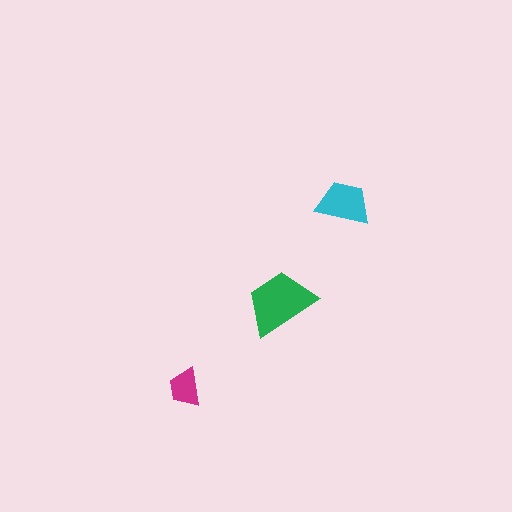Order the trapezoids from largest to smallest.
the green one, the cyan one, the magenta one.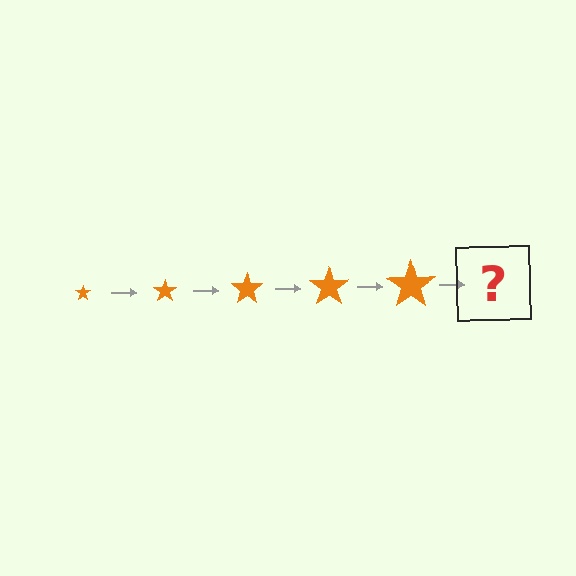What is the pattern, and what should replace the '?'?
The pattern is that the star gets progressively larger each step. The '?' should be an orange star, larger than the previous one.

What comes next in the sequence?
The next element should be an orange star, larger than the previous one.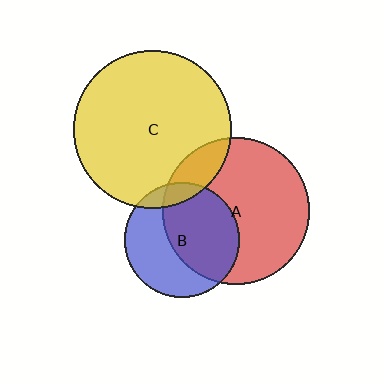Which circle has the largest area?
Circle C (yellow).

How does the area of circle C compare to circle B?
Approximately 1.9 times.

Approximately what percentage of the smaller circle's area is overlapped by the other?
Approximately 10%.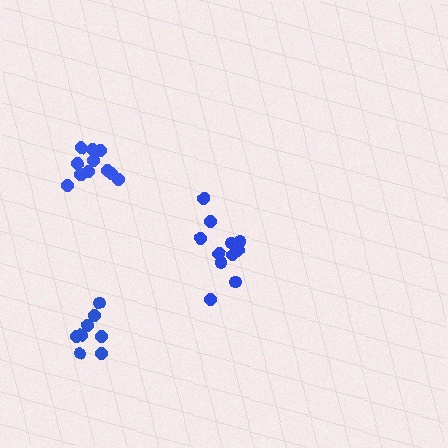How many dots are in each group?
Group 1: 11 dots, Group 2: 8 dots, Group 3: 11 dots (30 total).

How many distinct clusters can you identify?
There are 3 distinct clusters.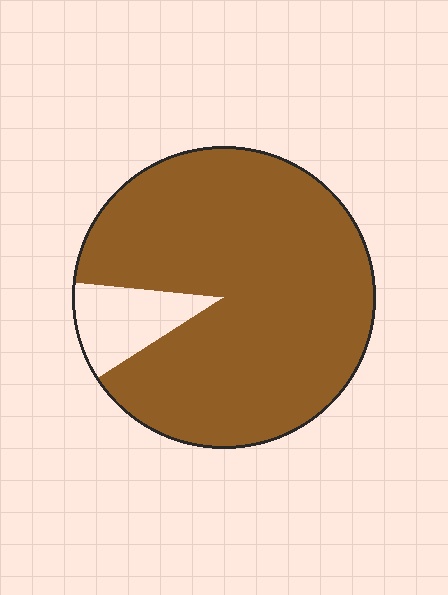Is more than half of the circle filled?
Yes.